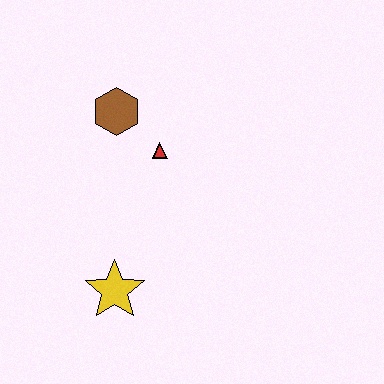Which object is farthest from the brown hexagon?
The yellow star is farthest from the brown hexagon.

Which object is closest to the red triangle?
The brown hexagon is closest to the red triangle.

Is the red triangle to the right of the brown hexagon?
Yes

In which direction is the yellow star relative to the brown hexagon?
The yellow star is below the brown hexagon.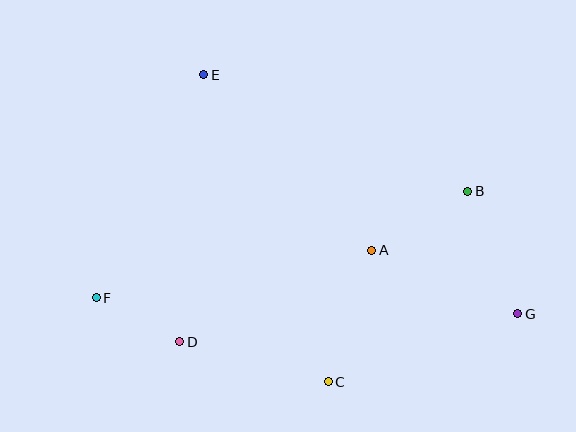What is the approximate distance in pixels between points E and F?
The distance between E and F is approximately 247 pixels.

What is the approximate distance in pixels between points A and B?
The distance between A and B is approximately 113 pixels.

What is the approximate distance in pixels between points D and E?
The distance between D and E is approximately 268 pixels.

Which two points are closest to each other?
Points D and F are closest to each other.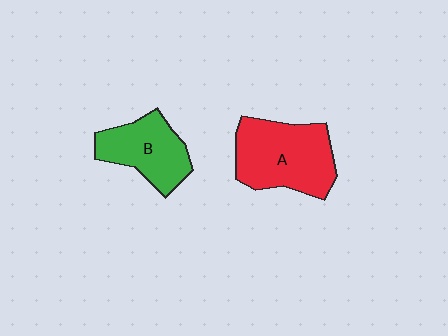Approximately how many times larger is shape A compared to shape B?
Approximately 1.4 times.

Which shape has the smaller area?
Shape B (green).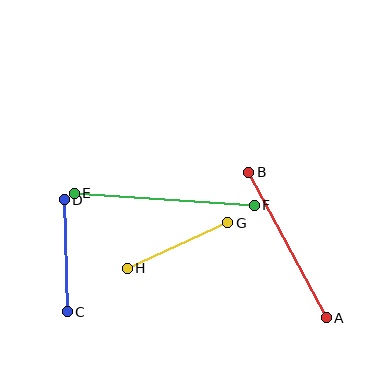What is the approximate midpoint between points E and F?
The midpoint is at approximately (164, 199) pixels.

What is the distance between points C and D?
The distance is approximately 112 pixels.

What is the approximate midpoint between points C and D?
The midpoint is at approximately (66, 256) pixels.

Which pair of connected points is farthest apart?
Points E and F are farthest apart.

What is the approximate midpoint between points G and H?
The midpoint is at approximately (178, 245) pixels.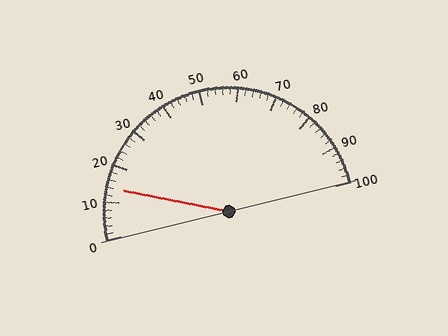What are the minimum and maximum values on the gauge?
The gauge ranges from 0 to 100.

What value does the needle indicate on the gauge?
The needle indicates approximately 14.